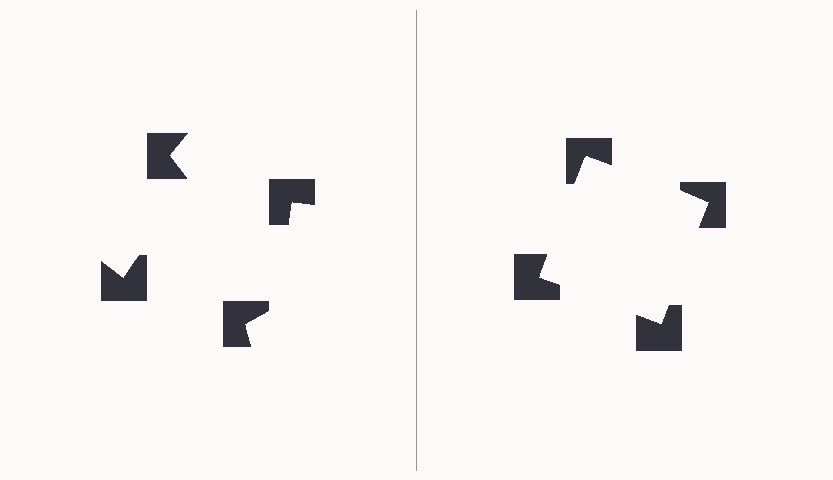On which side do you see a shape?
An illusory square appears on the right side. On the left side the wedge cuts are rotated, so no coherent shape forms.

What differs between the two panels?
The notched squares are positioned identically on both sides; only the wedge orientations differ. On the right they align to a square; on the left they are misaligned.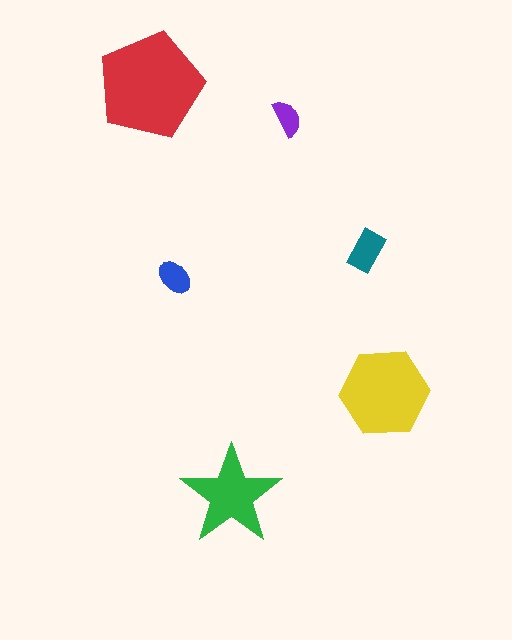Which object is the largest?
The red pentagon.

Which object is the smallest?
The purple semicircle.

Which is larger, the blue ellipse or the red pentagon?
The red pentagon.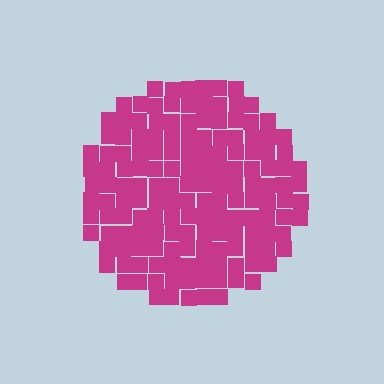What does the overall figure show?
The overall figure shows a circle.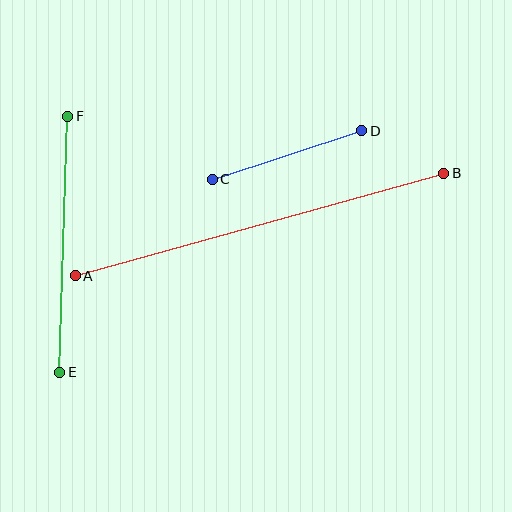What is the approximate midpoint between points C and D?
The midpoint is at approximately (287, 155) pixels.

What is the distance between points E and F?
The distance is approximately 256 pixels.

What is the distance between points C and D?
The distance is approximately 157 pixels.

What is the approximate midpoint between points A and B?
The midpoint is at approximately (260, 225) pixels.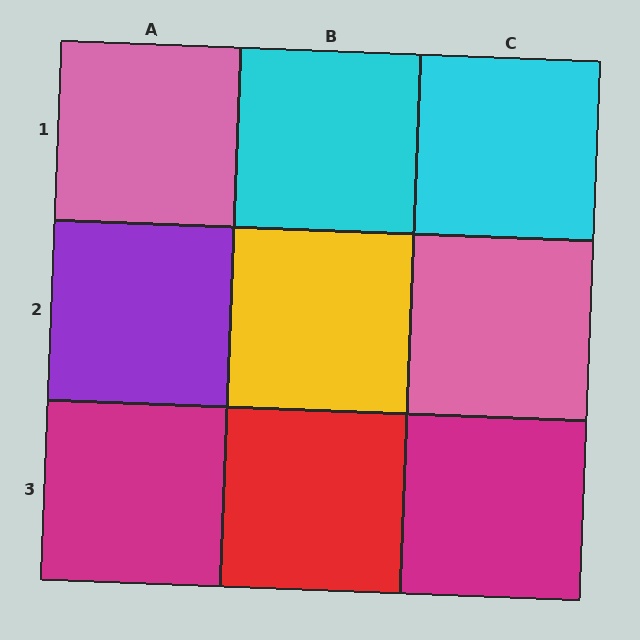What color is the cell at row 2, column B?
Yellow.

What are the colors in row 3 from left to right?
Magenta, red, magenta.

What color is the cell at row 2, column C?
Pink.